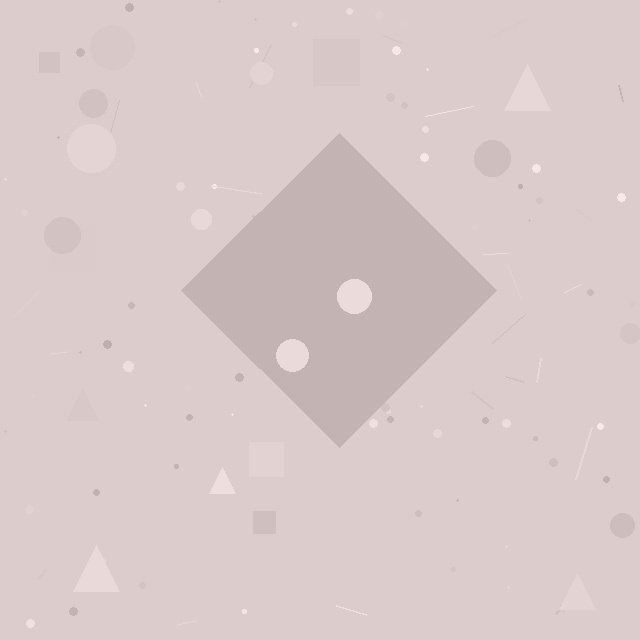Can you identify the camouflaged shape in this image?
The camouflaged shape is a diamond.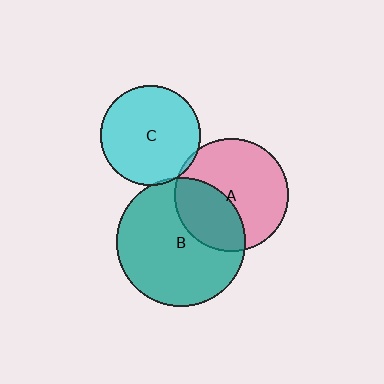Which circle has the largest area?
Circle B (teal).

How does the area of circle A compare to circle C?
Approximately 1.3 times.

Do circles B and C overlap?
Yes.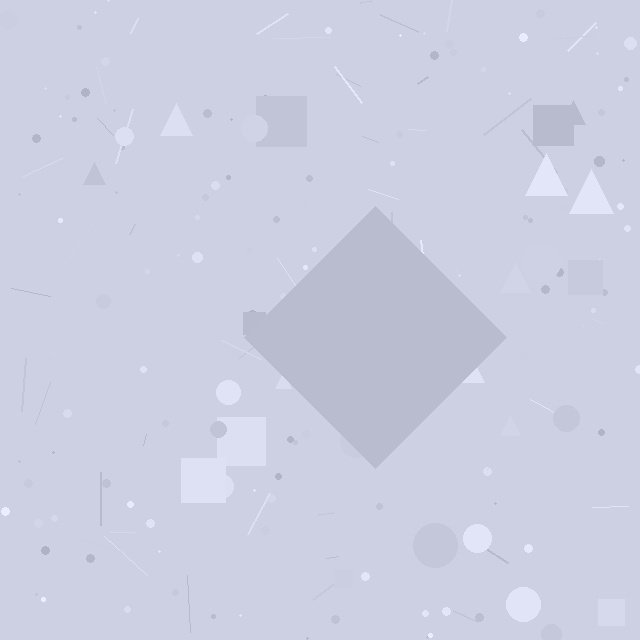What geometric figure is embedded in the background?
A diamond is embedded in the background.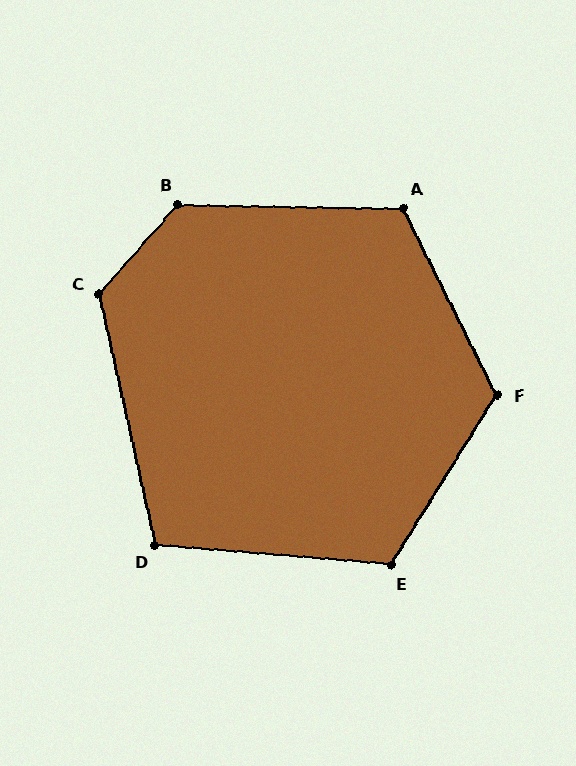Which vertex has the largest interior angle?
B, at approximately 131 degrees.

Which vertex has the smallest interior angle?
D, at approximately 108 degrees.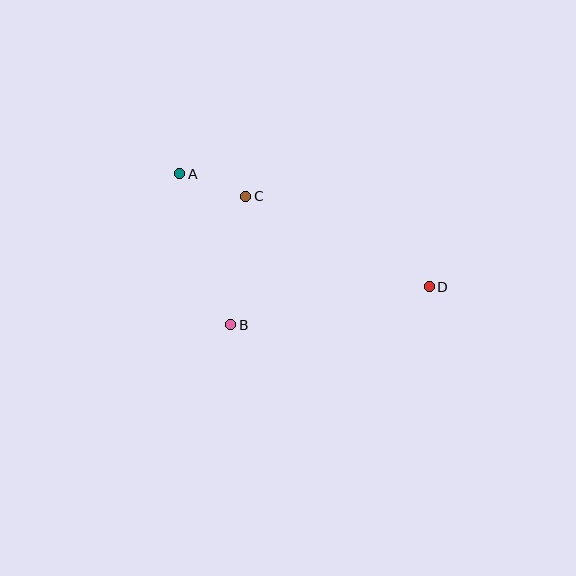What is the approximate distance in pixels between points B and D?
The distance between B and D is approximately 202 pixels.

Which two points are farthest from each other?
Points A and D are farthest from each other.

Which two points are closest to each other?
Points A and C are closest to each other.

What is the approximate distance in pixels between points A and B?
The distance between A and B is approximately 159 pixels.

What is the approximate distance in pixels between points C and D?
The distance between C and D is approximately 204 pixels.